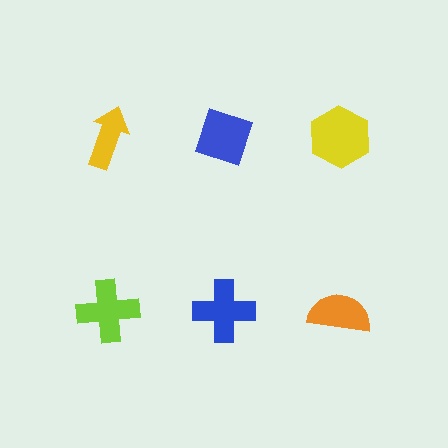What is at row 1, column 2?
A blue diamond.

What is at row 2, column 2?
A blue cross.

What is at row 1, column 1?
A yellow arrow.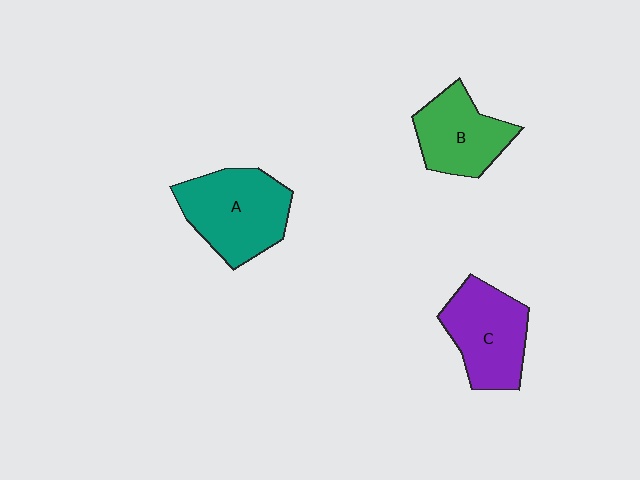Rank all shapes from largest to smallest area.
From largest to smallest: A (teal), C (purple), B (green).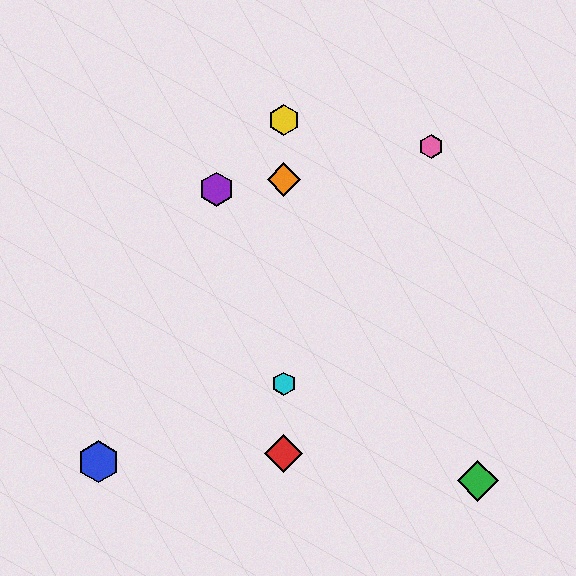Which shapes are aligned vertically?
The red diamond, the yellow hexagon, the orange diamond, the cyan hexagon are aligned vertically.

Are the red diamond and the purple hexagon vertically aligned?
No, the red diamond is at x≈284 and the purple hexagon is at x≈216.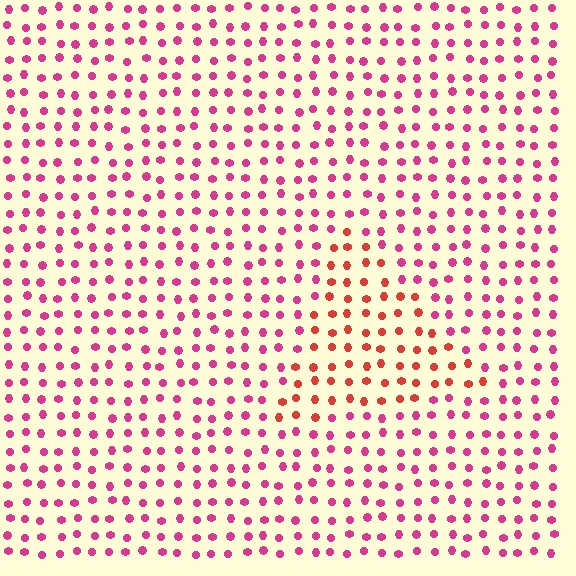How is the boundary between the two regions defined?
The boundary is defined purely by a slight shift in hue (about 36 degrees). Spacing, size, and orientation are identical on both sides.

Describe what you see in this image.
The image is filled with small magenta elements in a uniform arrangement. A triangle-shaped region is visible where the elements are tinted to a slightly different hue, forming a subtle color boundary.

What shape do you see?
I see a triangle.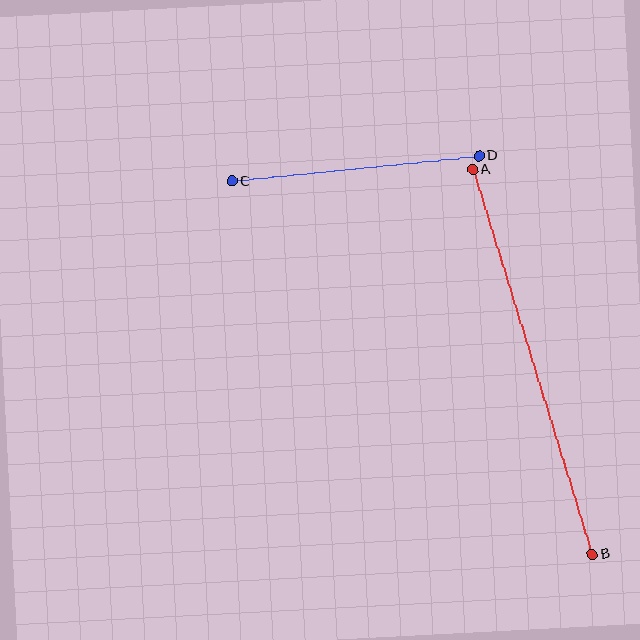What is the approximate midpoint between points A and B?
The midpoint is at approximately (533, 362) pixels.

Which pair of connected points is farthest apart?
Points A and B are farthest apart.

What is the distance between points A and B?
The distance is approximately 403 pixels.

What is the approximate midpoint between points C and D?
The midpoint is at approximately (355, 169) pixels.